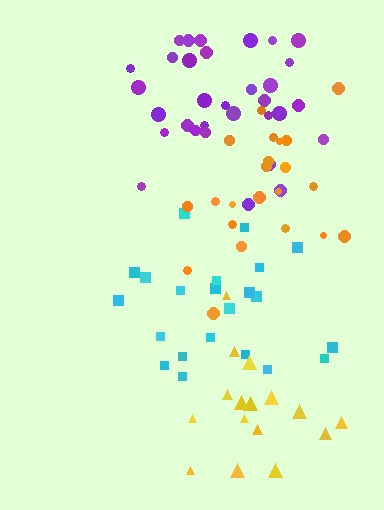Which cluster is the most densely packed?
Purple.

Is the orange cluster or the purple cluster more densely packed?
Purple.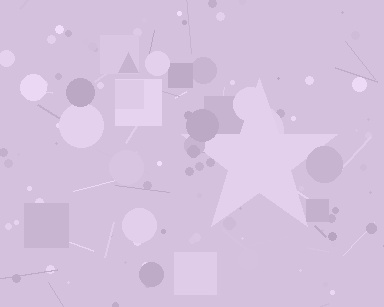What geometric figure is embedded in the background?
A star is embedded in the background.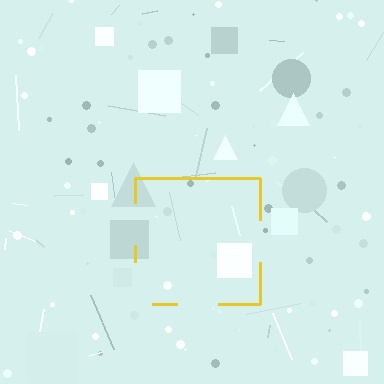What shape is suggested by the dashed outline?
The dashed outline suggests a square.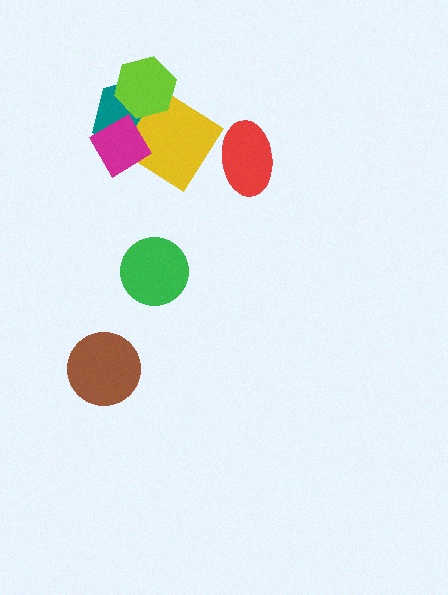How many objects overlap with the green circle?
0 objects overlap with the green circle.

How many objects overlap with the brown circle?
0 objects overlap with the brown circle.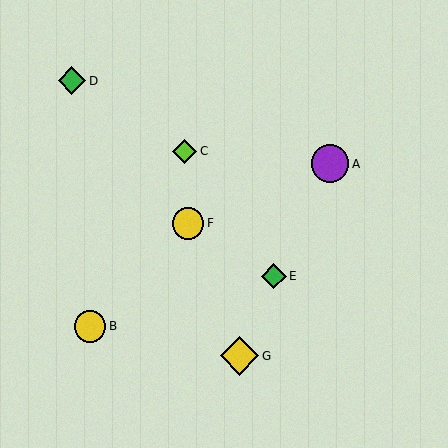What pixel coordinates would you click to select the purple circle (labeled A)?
Click at (330, 164) to select the purple circle A.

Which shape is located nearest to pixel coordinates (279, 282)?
The green diamond (labeled E) at (274, 276) is nearest to that location.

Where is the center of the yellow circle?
The center of the yellow circle is at (90, 326).